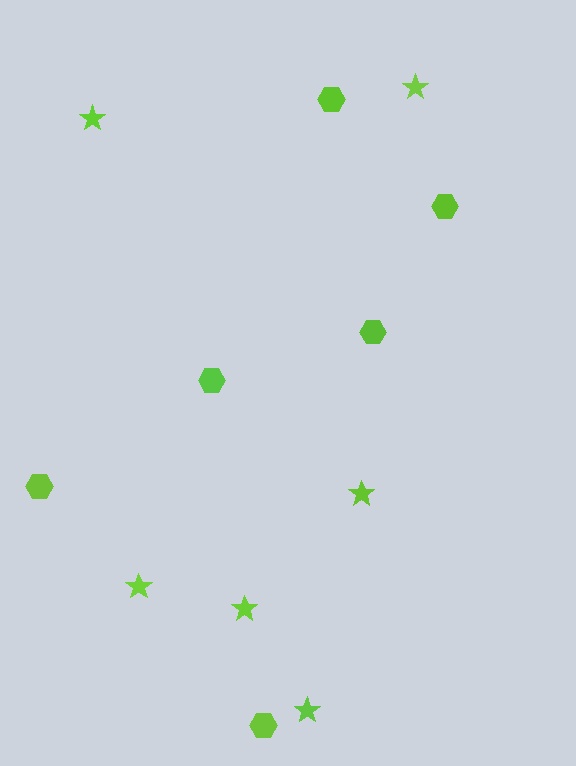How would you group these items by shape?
There are 2 groups: one group of stars (6) and one group of hexagons (6).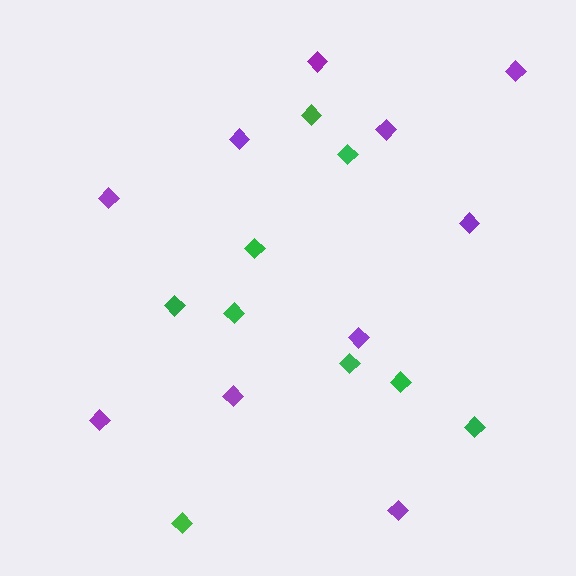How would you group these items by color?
There are 2 groups: one group of green diamonds (9) and one group of purple diamonds (10).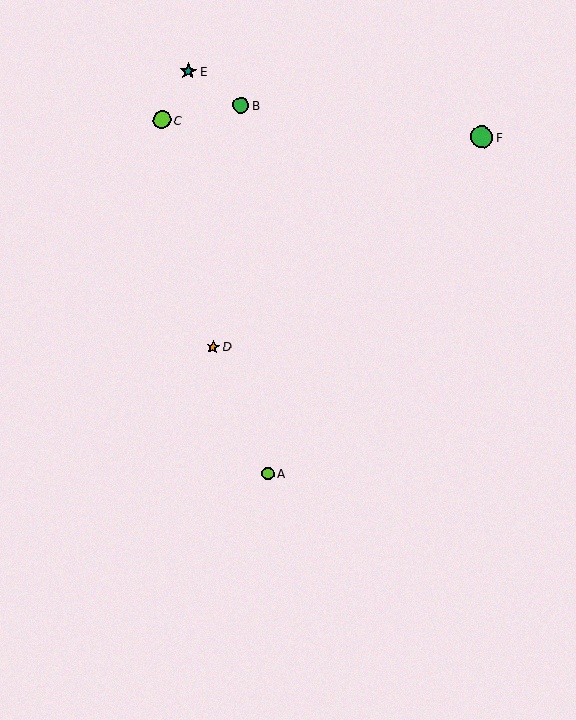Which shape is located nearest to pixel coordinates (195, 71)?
The teal star (labeled E) at (188, 71) is nearest to that location.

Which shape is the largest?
The green circle (labeled F) is the largest.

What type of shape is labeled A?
Shape A is a lime circle.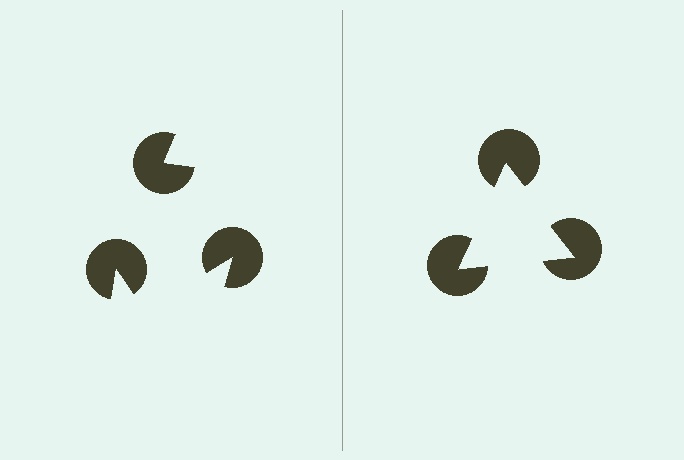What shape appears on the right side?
An illusory triangle.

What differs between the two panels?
The pac-man discs are positioned identically on both sides; only the wedge orientations differ. On the right they align to a triangle; on the left they are misaligned.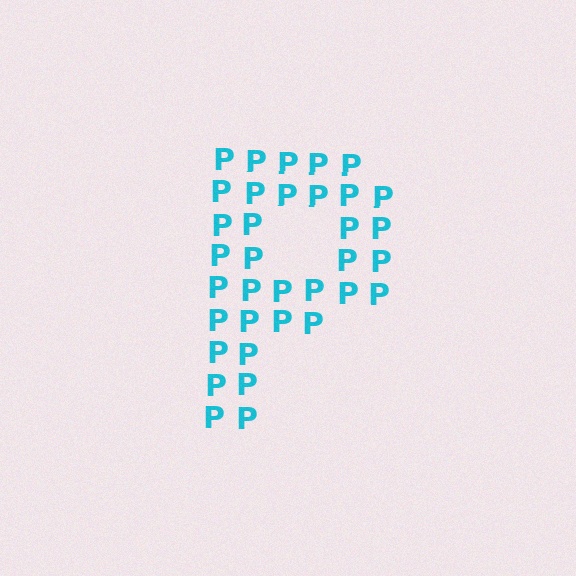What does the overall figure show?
The overall figure shows the letter P.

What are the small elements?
The small elements are letter P's.